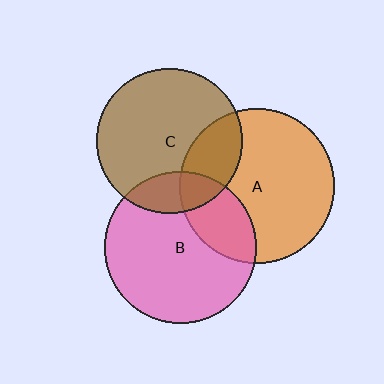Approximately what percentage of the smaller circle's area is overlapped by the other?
Approximately 20%.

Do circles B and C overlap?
Yes.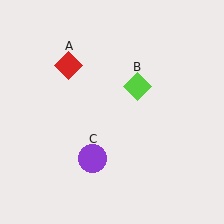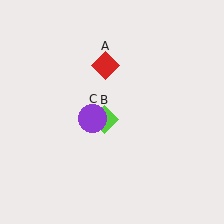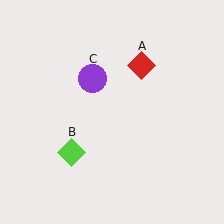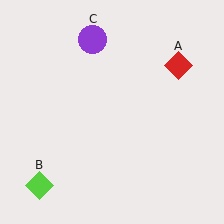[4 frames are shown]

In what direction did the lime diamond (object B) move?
The lime diamond (object B) moved down and to the left.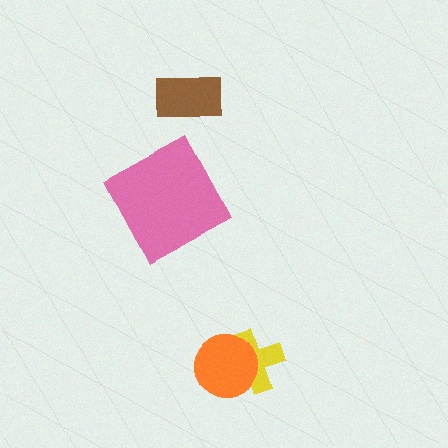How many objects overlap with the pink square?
0 objects overlap with the pink square.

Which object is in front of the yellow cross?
The orange circle is in front of the yellow cross.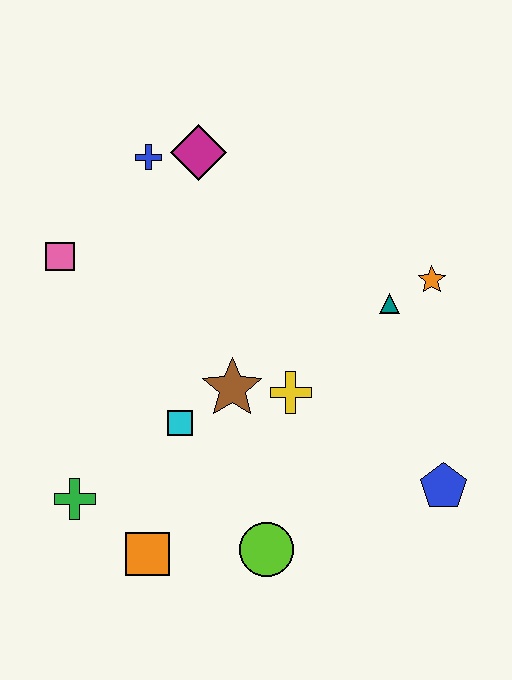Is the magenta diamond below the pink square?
No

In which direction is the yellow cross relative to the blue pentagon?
The yellow cross is to the left of the blue pentagon.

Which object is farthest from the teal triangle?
The green cross is farthest from the teal triangle.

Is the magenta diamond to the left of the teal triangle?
Yes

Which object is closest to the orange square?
The green cross is closest to the orange square.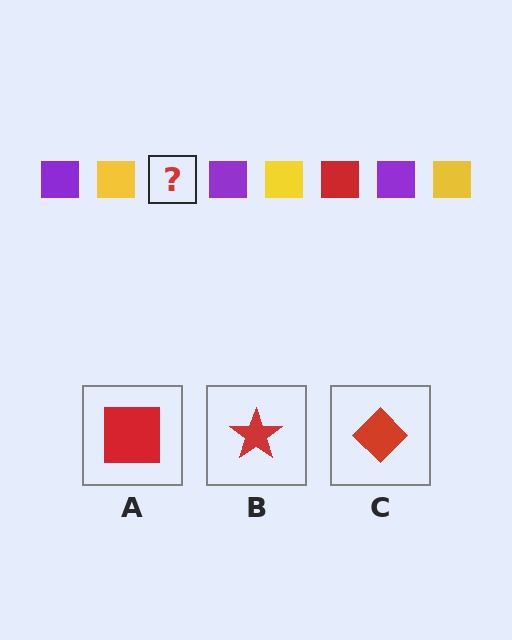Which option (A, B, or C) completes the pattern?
A.